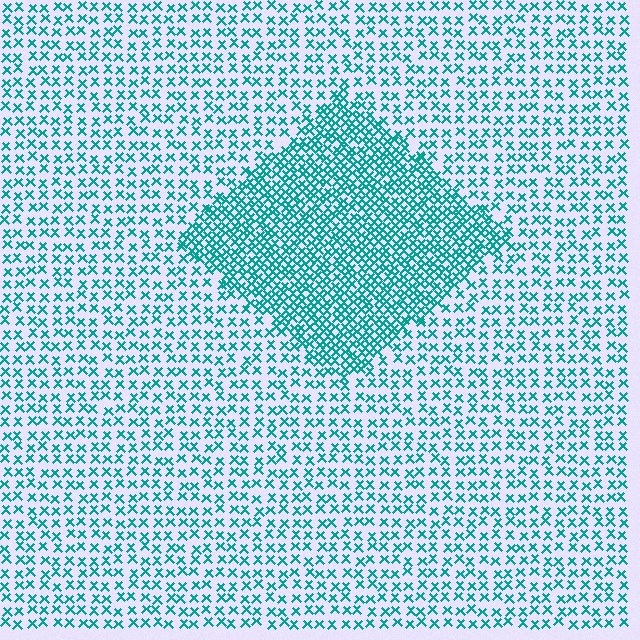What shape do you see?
I see a diamond.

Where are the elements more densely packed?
The elements are more densely packed inside the diamond boundary.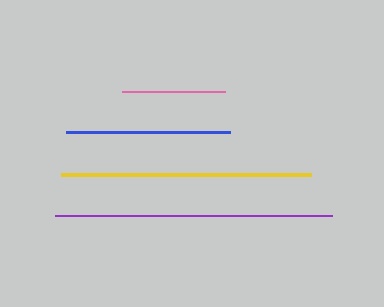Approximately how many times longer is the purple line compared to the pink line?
The purple line is approximately 2.7 times the length of the pink line.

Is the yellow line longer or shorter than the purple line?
The purple line is longer than the yellow line.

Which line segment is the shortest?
The pink line is the shortest at approximately 103 pixels.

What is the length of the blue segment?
The blue segment is approximately 164 pixels long.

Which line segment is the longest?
The purple line is the longest at approximately 277 pixels.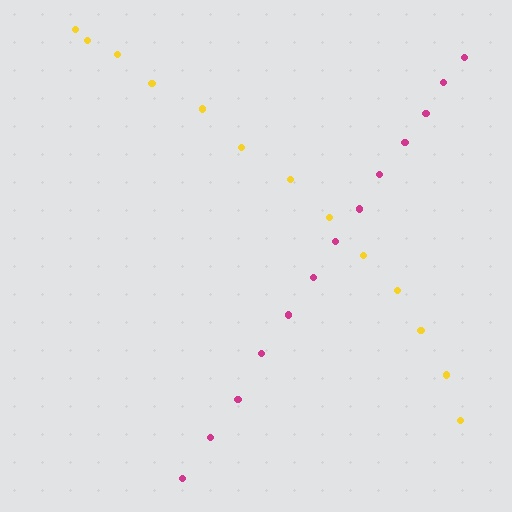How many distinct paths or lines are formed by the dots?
There are 2 distinct paths.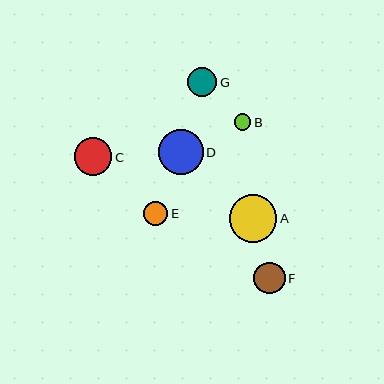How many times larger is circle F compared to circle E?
Circle F is approximately 1.3 times the size of circle E.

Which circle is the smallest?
Circle B is the smallest with a size of approximately 17 pixels.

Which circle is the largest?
Circle A is the largest with a size of approximately 47 pixels.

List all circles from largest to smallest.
From largest to smallest: A, D, C, F, G, E, B.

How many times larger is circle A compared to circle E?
Circle A is approximately 2.0 times the size of circle E.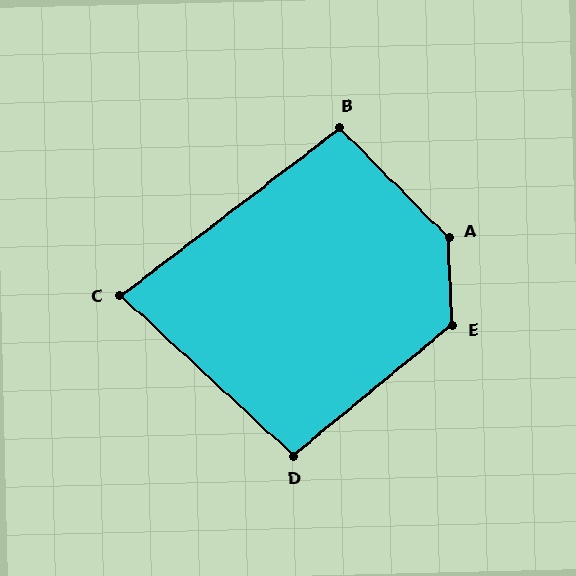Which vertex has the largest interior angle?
A, at approximately 137 degrees.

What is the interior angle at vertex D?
Approximately 98 degrees (obtuse).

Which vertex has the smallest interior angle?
C, at approximately 80 degrees.